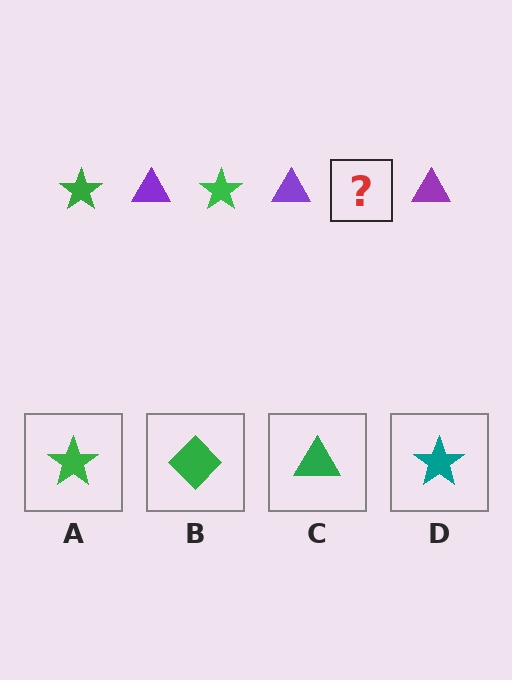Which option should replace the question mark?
Option A.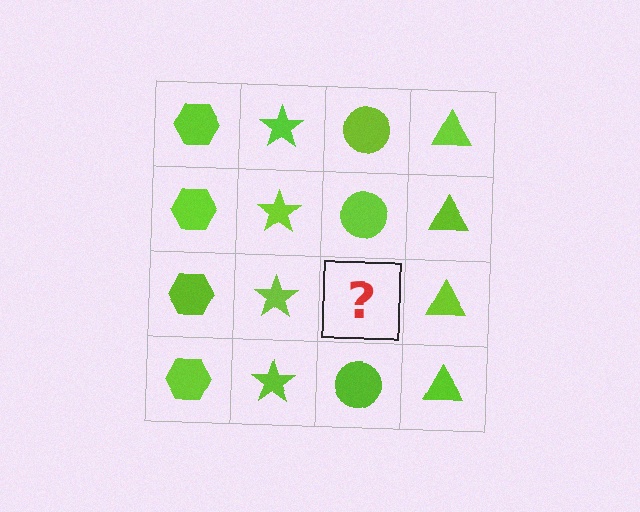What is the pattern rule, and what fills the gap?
The rule is that each column has a consistent shape. The gap should be filled with a lime circle.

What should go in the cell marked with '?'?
The missing cell should contain a lime circle.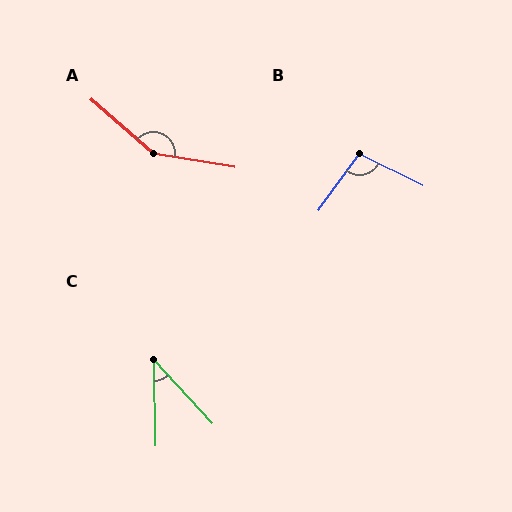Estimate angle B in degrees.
Approximately 99 degrees.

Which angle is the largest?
A, at approximately 149 degrees.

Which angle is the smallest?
C, at approximately 42 degrees.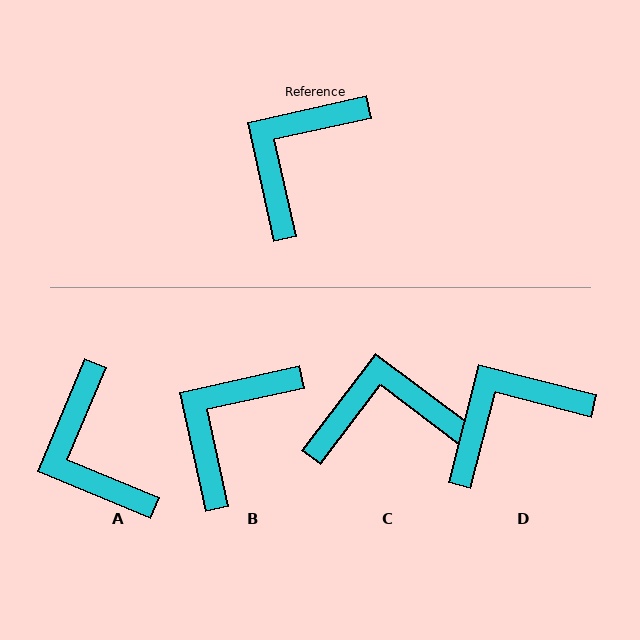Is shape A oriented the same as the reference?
No, it is off by about 55 degrees.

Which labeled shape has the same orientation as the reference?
B.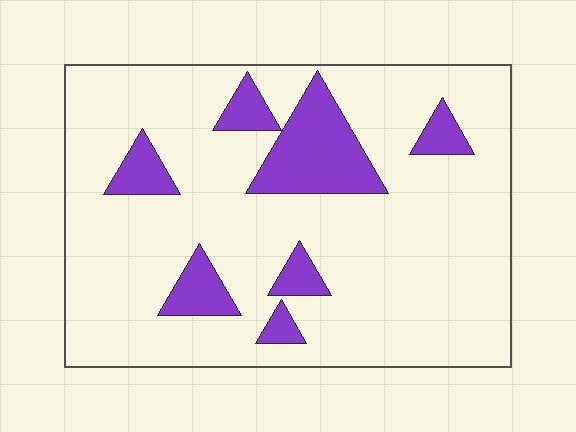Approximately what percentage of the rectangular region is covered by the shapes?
Approximately 15%.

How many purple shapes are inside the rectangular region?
7.